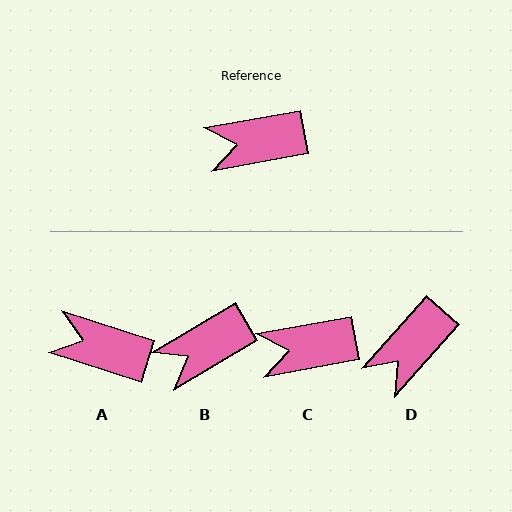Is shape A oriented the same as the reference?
No, it is off by about 28 degrees.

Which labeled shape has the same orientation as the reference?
C.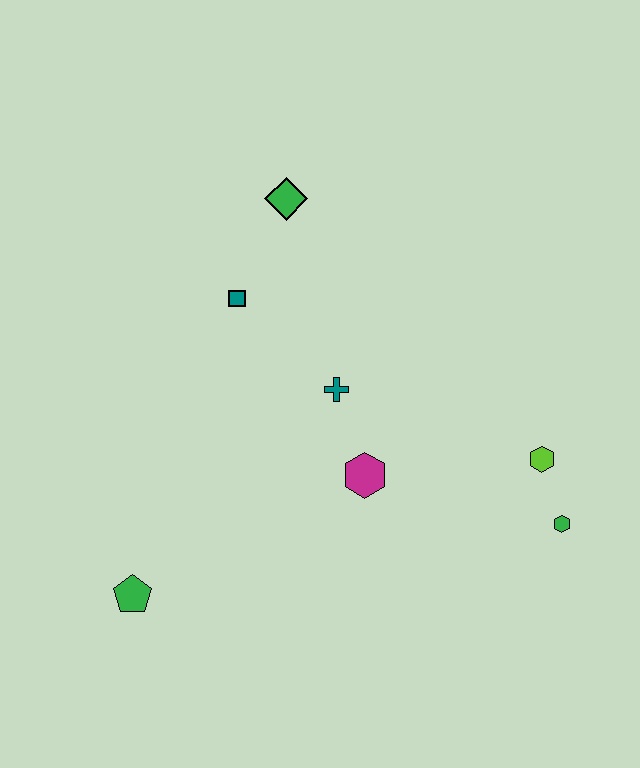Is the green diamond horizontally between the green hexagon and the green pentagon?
Yes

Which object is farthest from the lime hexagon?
The green pentagon is farthest from the lime hexagon.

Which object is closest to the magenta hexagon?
The teal cross is closest to the magenta hexagon.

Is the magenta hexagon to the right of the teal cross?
Yes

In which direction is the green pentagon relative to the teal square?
The green pentagon is below the teal square.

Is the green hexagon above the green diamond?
No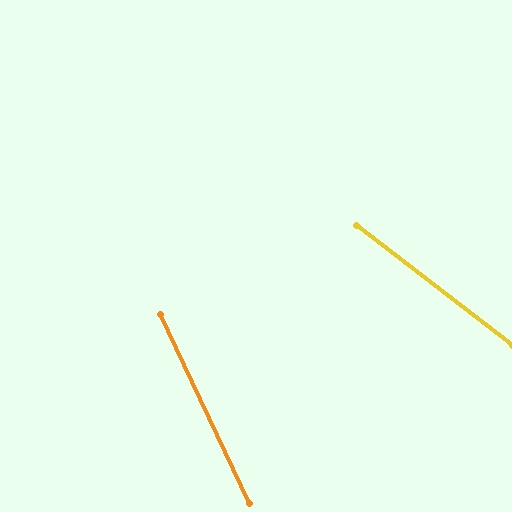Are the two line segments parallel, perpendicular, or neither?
Neither parallel nor perpendicular — they differ by about 28°.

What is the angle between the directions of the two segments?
Approximately 28 degrees.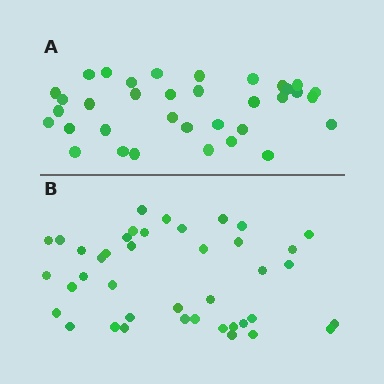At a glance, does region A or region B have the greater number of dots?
Region B (the bottom region) has more dots.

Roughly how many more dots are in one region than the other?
Region B has about 6 more dots than region A.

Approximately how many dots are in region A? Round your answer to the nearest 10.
About 40 dots. (The exact count is 35, which rounds to 40.)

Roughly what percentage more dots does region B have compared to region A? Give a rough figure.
About 15% more.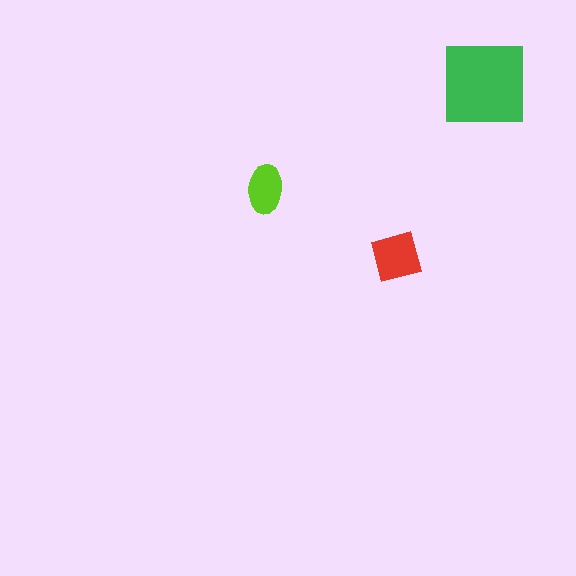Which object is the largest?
The green square.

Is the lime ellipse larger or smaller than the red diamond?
Smaller.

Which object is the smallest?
The lime ellipse.